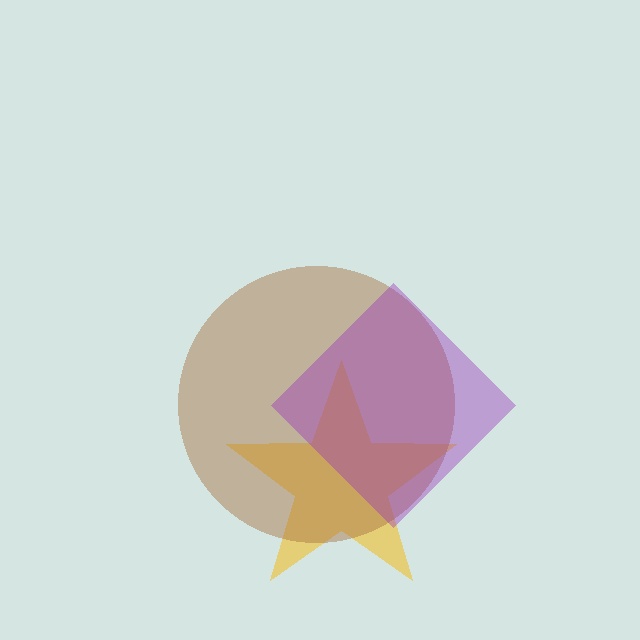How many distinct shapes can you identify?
There are 3 distinct shapes: a yellow star, a brown circle, a purple diamond.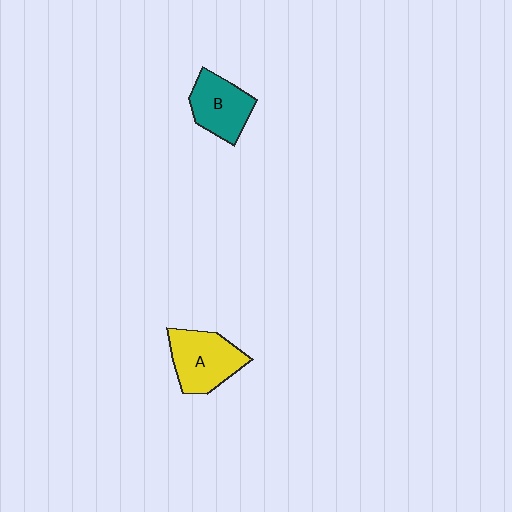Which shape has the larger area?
Shape A (yellow).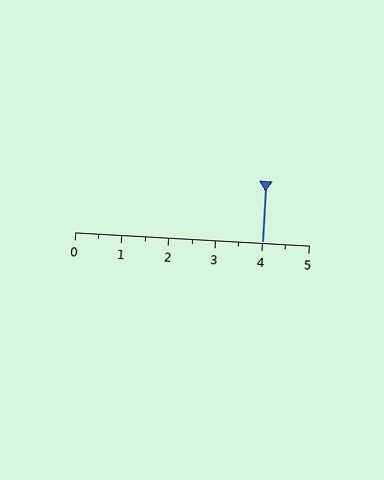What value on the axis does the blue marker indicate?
The marker indicates approximately 4.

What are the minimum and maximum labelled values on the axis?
The axis runs from 0 to 5.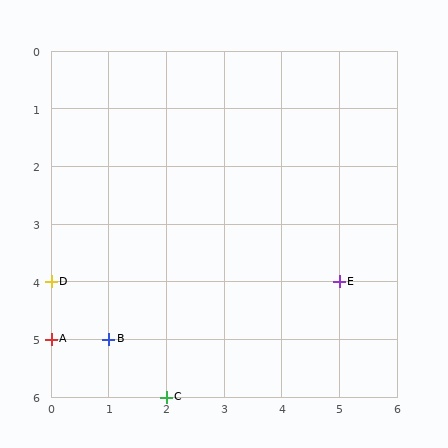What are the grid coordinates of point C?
Point C is at grid coordinates (2, 6).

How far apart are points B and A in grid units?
Points B and A are 1 column apart.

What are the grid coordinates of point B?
Point B is at grid coordinates (1, 5).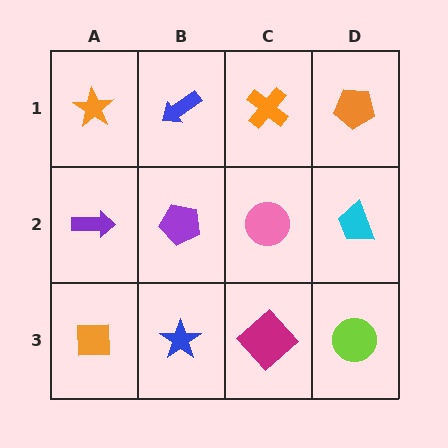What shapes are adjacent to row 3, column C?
A pink circle (row 2, column C), a blue star (row 3, column B), a lime circle (row 3, column D).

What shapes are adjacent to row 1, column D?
A cyan trapezoid (row 2, column D), an orange cross (row 1, column C).